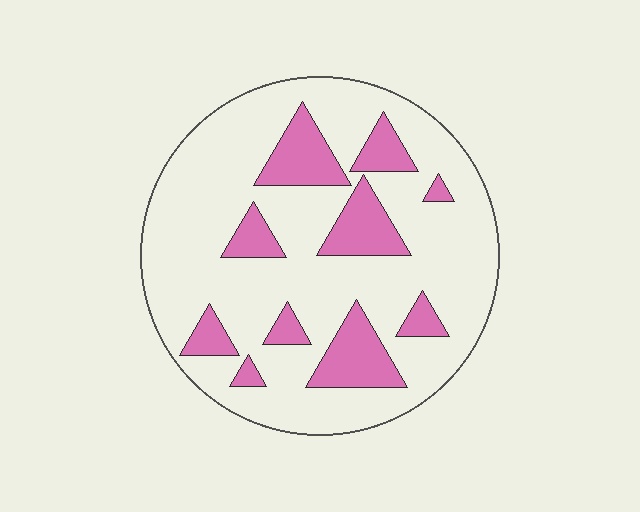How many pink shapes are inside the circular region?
10.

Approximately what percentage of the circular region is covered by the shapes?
Approximately 20%.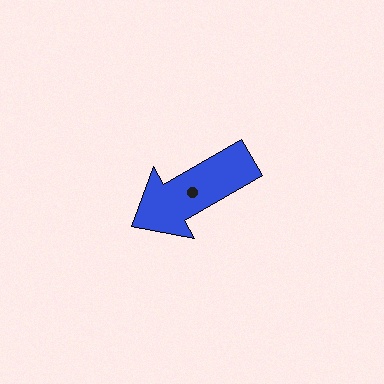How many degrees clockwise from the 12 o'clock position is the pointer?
Approximately 240 degrees.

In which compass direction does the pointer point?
Southwest.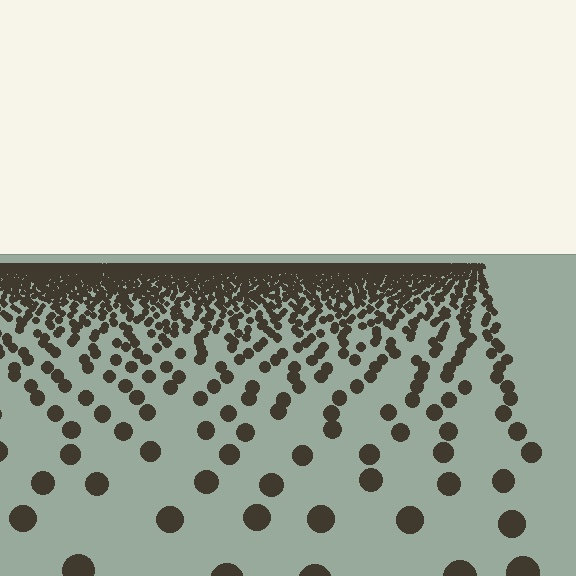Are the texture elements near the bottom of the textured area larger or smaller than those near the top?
Larger. Near the bottom, elements are closer to the viewer and appear at a bigger on-screen size.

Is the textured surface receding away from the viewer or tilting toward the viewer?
The surface is receding away from the viewer. Texture elements get smaller and denser toward the top.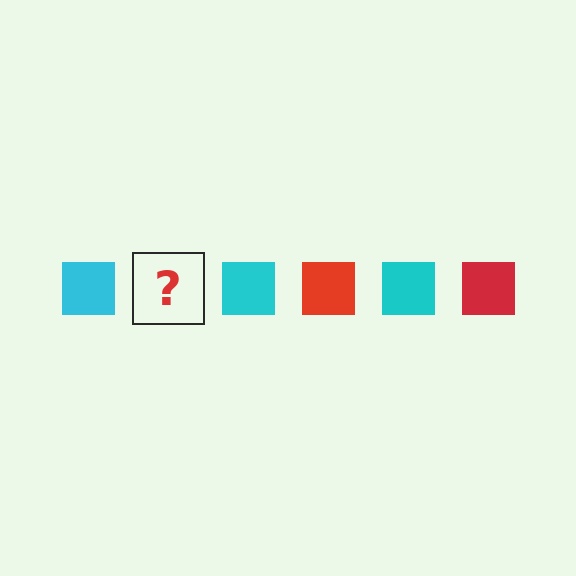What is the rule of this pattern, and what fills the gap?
The rule is that the pattern cycles through cyan, red squares. The gap should be filled with a red square.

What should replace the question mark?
The question mark should be replaced with a red square.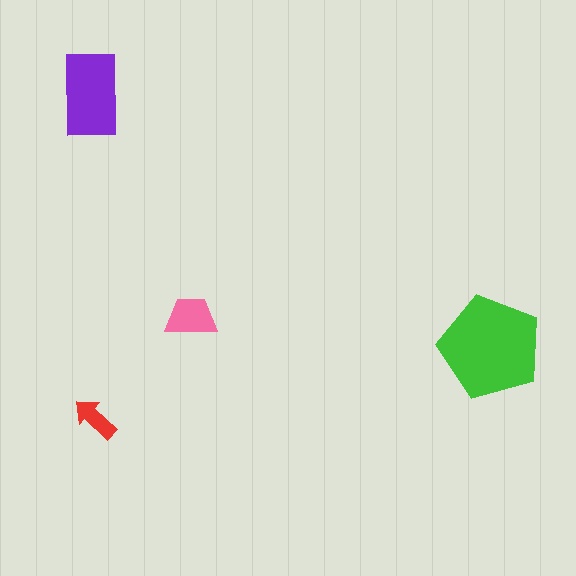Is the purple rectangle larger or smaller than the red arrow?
Larger.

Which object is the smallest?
The red arrow.